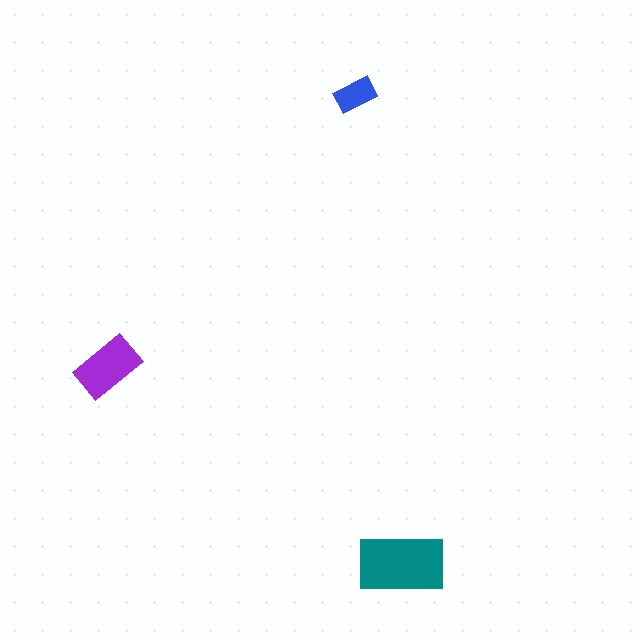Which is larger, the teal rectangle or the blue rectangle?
The teal one.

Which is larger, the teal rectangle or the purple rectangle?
The teal one.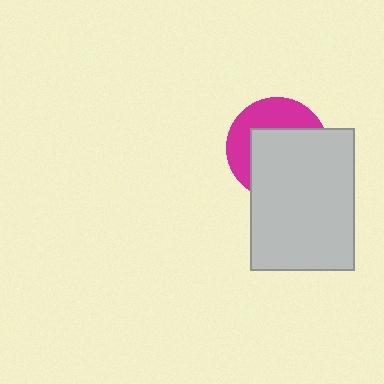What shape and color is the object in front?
The object in front is a light gray rectangle.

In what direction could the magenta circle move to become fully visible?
The magenta circle could move toward the upper-left. That would shift it out from behind the light gray rectangle entirely.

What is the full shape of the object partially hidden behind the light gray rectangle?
The partially hidden object is a magenta circle.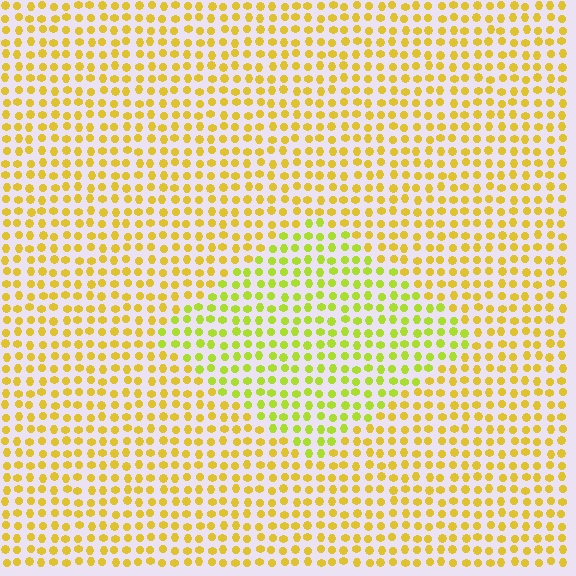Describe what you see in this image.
The image is filled with small yellow elements in a uniform arrangement. A diamond-shaped region is visible where the elements are tinted to a slightly different hue, forming a subtle color boundary.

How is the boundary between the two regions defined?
The boundary is defined purely by a slight shift in hue (about 28 degrees). Spacing, size, and orientation are identical on both sides.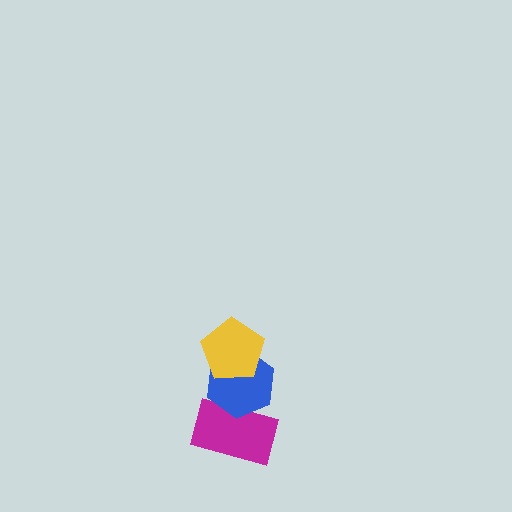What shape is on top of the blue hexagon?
The yellow pentagon is on top of the blue hexagon.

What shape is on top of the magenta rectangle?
The blue hexagon is on top of the magenta rectangle.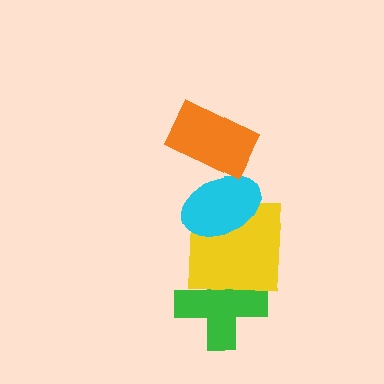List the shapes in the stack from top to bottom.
From top to bottom: the orange rectangle, the cyan ellipse, the yellow square, the green cross.